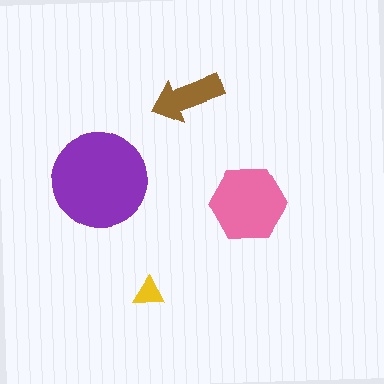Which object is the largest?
The purple circle.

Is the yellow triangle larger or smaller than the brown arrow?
Smaller.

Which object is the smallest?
The yellow triangle.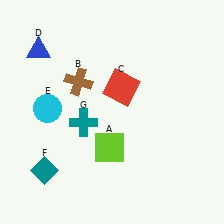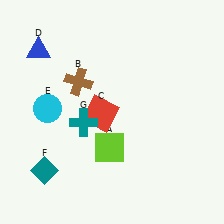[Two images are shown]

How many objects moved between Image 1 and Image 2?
1 object moved between the two images.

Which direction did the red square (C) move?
The red square (C) moved down.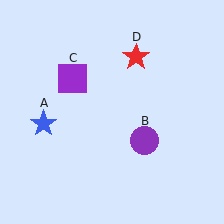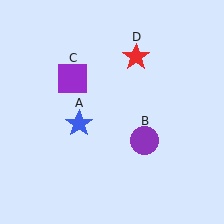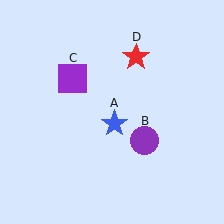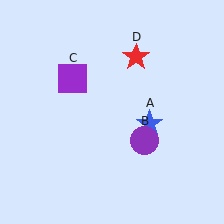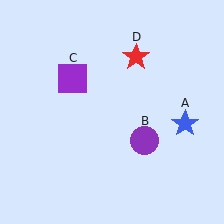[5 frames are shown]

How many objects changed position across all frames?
1 object changed position: blue star (object A).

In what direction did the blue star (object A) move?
The blue star (object A) moved right.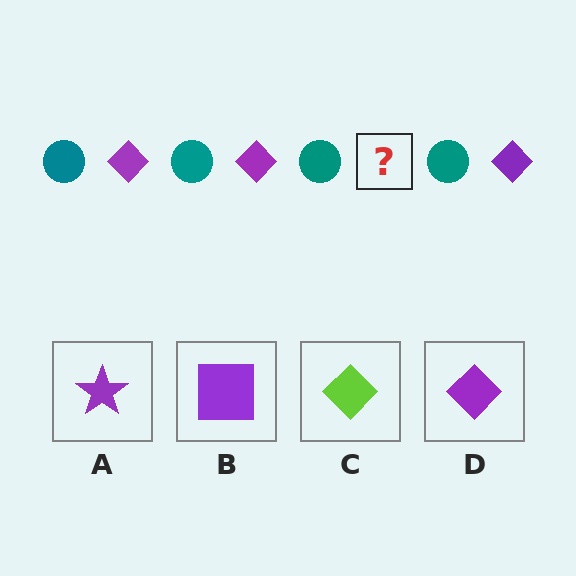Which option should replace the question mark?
Option D.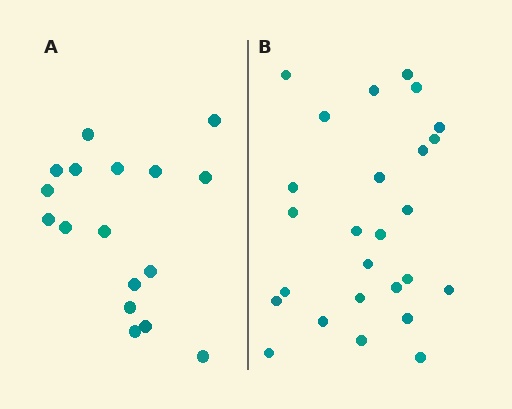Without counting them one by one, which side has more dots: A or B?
Region B (the right region) has more dots.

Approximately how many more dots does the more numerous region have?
Region B has roughly 8 or so more dots than region A.